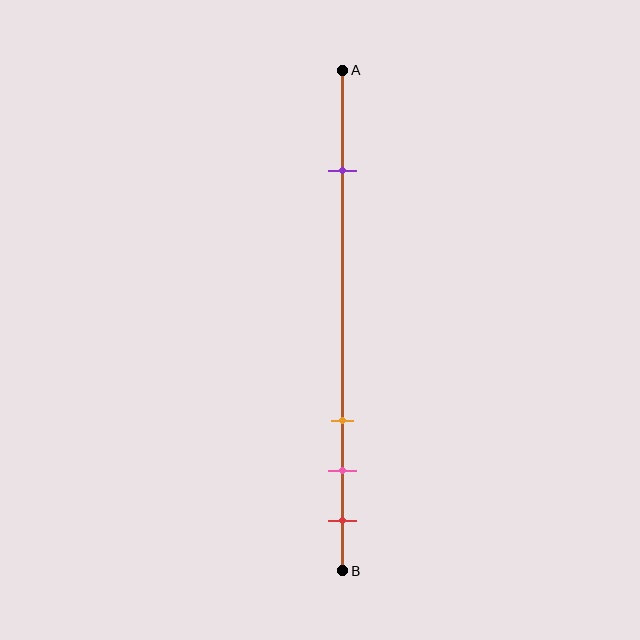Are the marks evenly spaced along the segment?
No, the marks are not evenly spaced.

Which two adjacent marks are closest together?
The pink and red marks are the closest adjacent pair.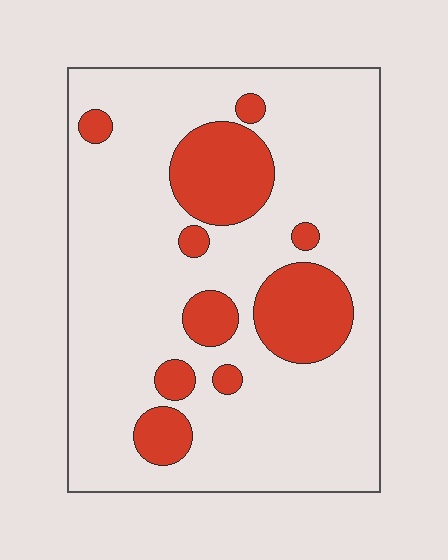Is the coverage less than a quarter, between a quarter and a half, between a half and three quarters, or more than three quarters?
Less than a quarter.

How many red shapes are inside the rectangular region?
10.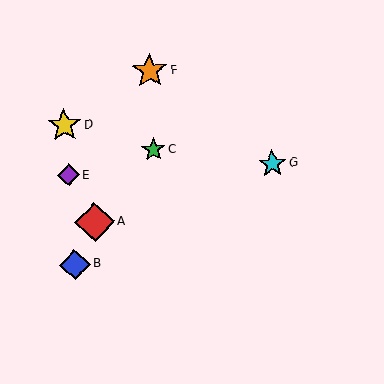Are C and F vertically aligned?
Yes, both are at x≈153.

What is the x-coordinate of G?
Object G is at x≈272.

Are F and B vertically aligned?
No, F is at x≈150 and B is at x≈75.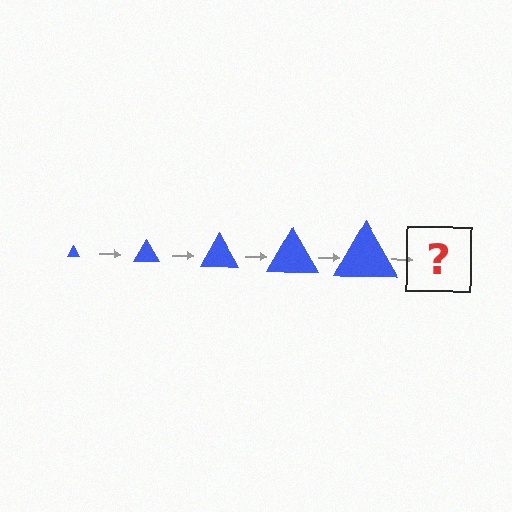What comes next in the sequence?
The next element should be a blue triangle, larger than the previous one.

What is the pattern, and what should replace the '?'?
The pattern is that the triangle gets progressively larger each step. The '?' should be a blue triangle, larger than the previous one.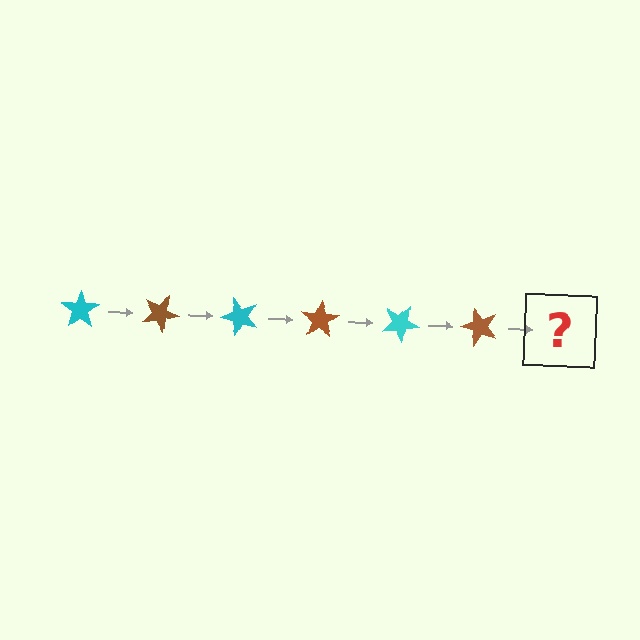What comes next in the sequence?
The next element should be a cyan star, rotated 150 degrees from the start.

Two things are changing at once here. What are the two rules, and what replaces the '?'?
The two rules are that it rotates 25 degrees each step and the color cycles through cyan and brown. The '?' should be a cyan star, rotated 150 degrees from the start.